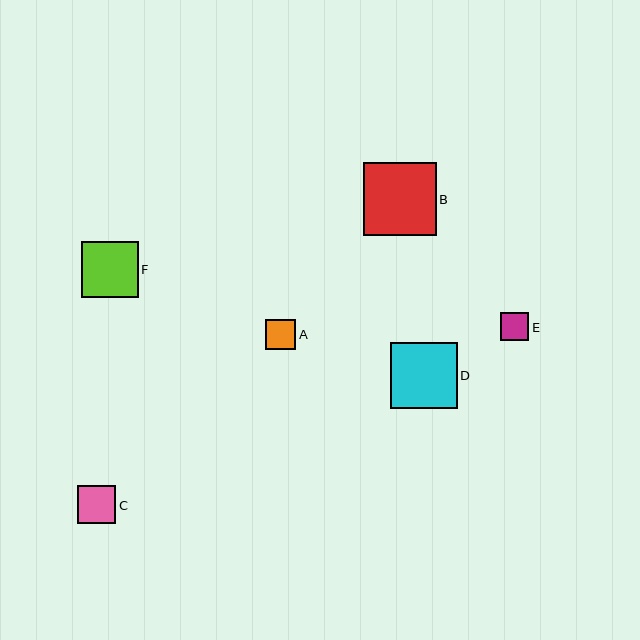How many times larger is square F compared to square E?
Square F is approximately 2.0 times the size of square E.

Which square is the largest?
Square B is the largest with a size of approximately 73 pixels.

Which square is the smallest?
Square E is the smallest with a size of approximately 28 pixels.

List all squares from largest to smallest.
From largest to smallest: B, D, F, C, A, E.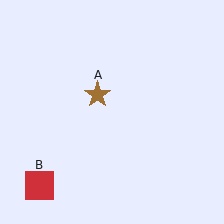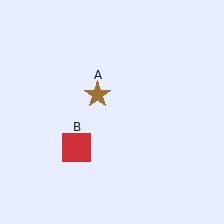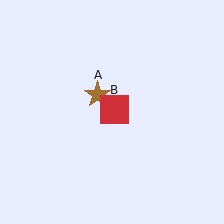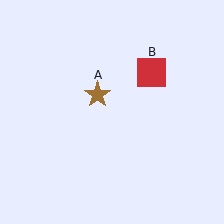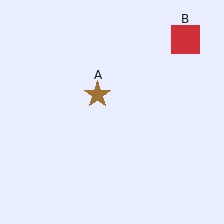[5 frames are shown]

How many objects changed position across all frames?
1 object changed position: red square (object B).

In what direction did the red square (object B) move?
The red square (object B) moved up and to the right.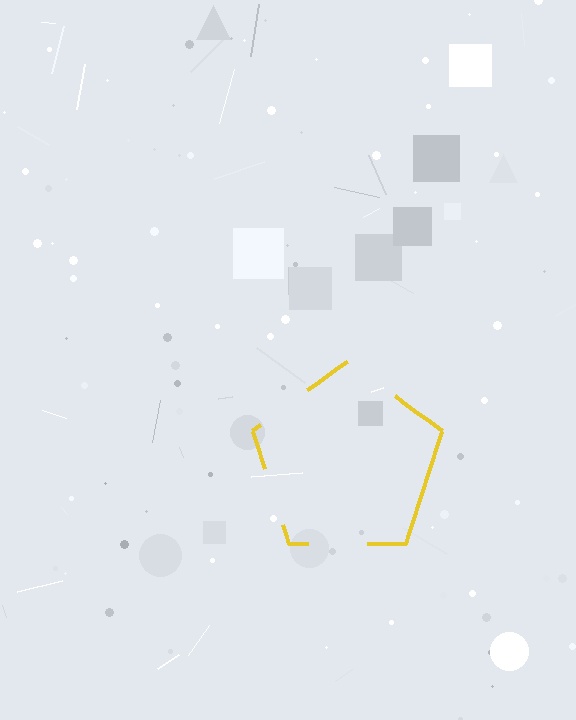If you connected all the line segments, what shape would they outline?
They would outline a pentagon.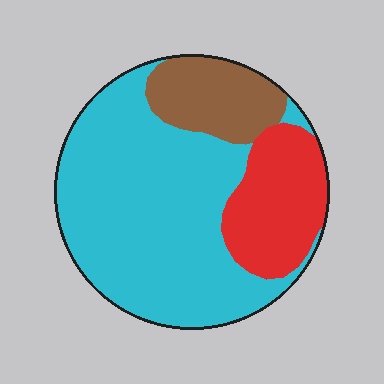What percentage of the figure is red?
Red takes up about one fifth (1/5) of the figure.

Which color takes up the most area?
Cyan, at roughly 65%.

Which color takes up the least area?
Brown, at roughly 15%.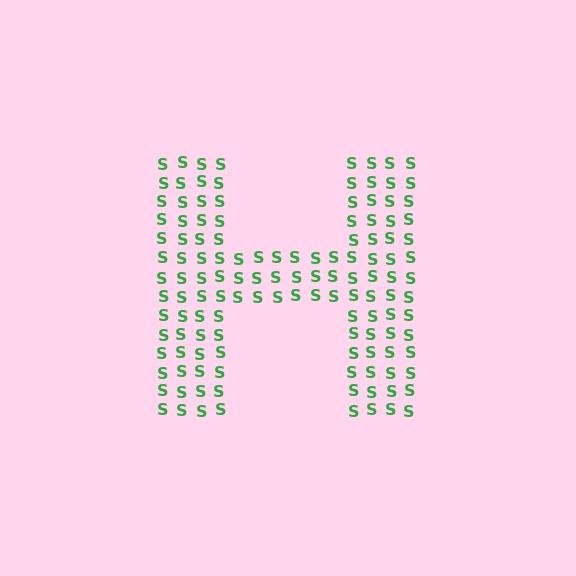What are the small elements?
The small elements are letter S's.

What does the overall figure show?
The overall figure shows the letter H.